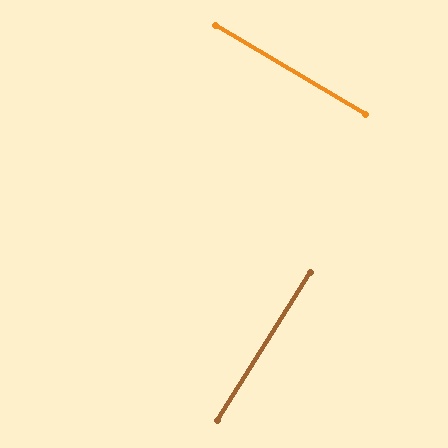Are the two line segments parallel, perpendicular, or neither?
Perpendicular — they meet at approximately 89°.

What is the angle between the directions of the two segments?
Approximately 89 degrees.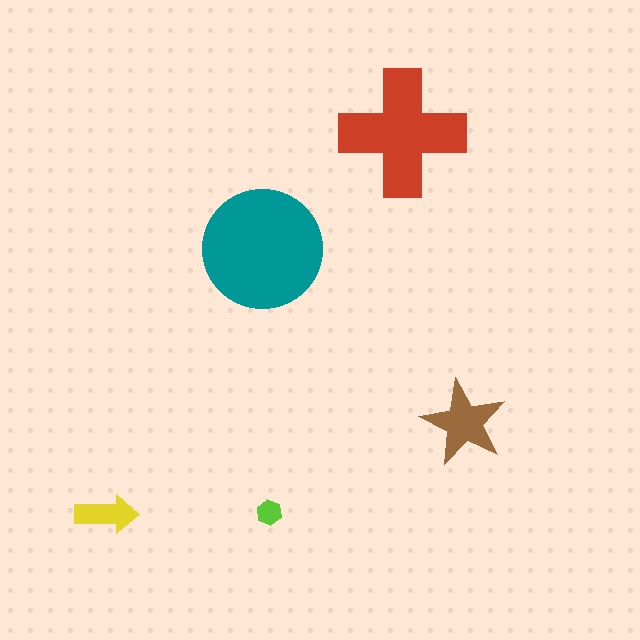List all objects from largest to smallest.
The teal circle, the red cross, the brown star, the yellow arrow, the lime hexagon.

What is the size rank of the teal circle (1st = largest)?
1st.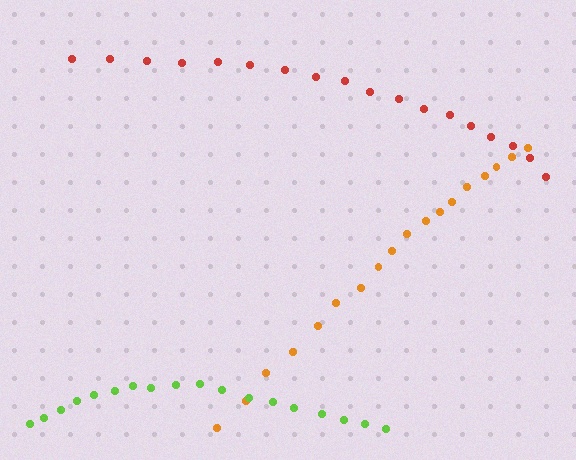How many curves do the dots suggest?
There are 3 distinct paths.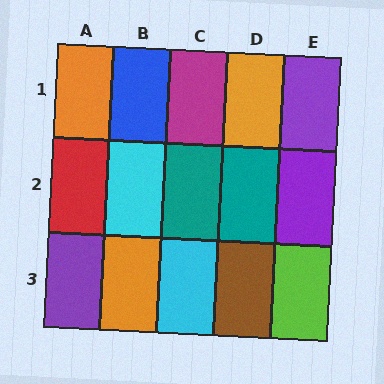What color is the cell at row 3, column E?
Lime.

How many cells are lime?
1 cell is lime.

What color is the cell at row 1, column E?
Purple.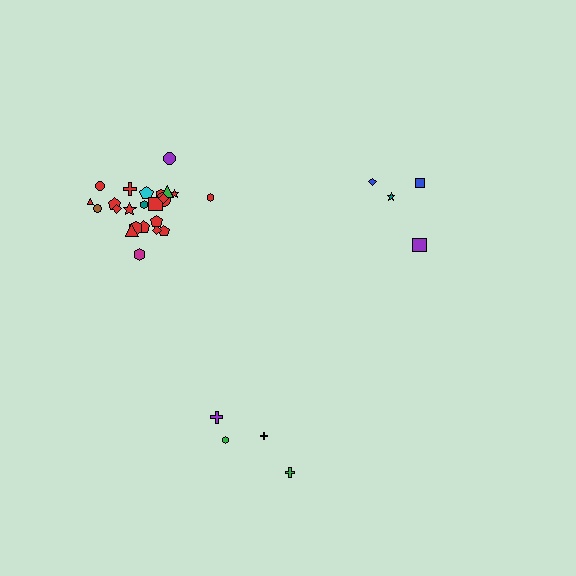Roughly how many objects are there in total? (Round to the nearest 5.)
Roughly 35 objects in total.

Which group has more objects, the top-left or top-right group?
The top-left group.